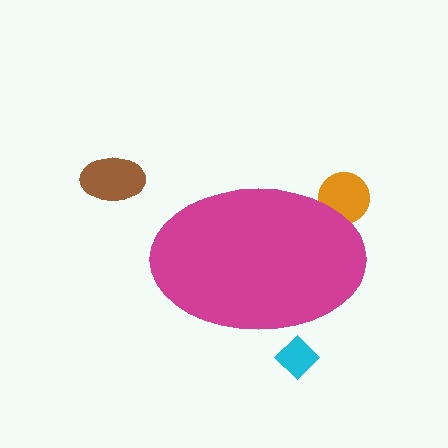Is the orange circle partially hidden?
Yes, the orange circle is partially hidden behind the magenta ellipse.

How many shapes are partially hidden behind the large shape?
2 shapes are partially hidden.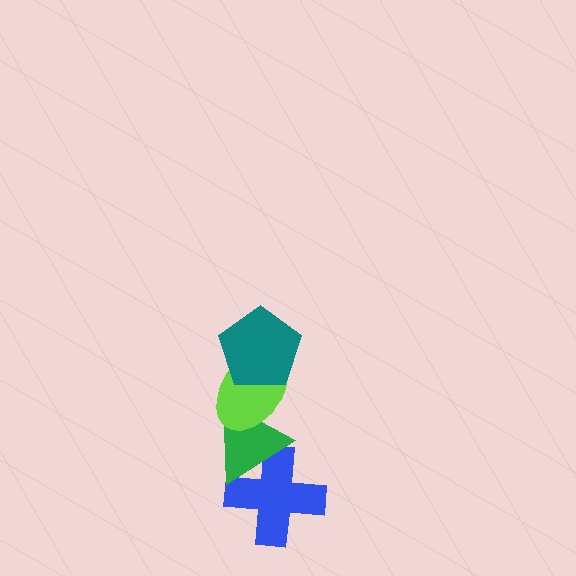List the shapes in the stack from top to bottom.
From top to bottom: the teal pentagon, the lime ellipse, the green triangle, the blue cross.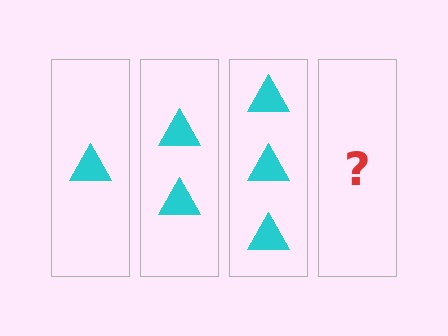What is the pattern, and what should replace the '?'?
The pattern is that each step adds one more triangle. The '?' should be 4 triangles.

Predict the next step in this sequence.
The next step is 4 triangles.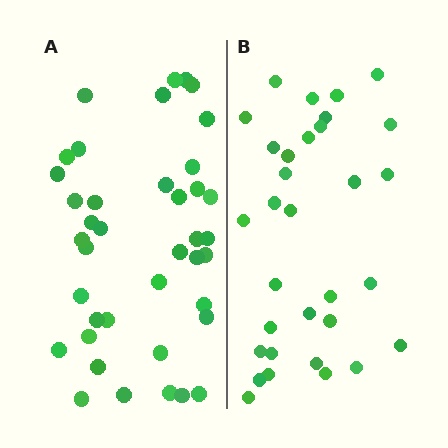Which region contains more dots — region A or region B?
Region A (the left region) has more dots.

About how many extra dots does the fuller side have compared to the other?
Region A has roughly 8 or so more dots than region B.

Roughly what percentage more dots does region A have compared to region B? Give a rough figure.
About 25% more.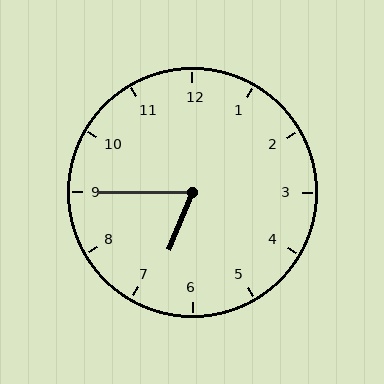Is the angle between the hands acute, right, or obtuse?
It is acute.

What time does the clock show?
6:45.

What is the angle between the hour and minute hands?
Approximately 68 degrees.